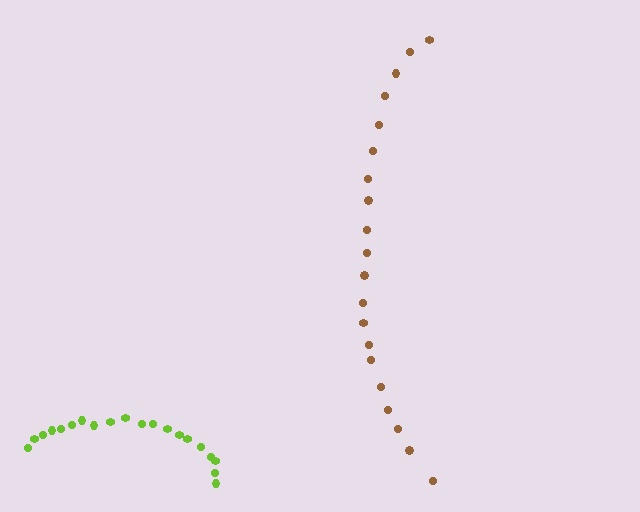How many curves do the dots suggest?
There are 2 distinct paths.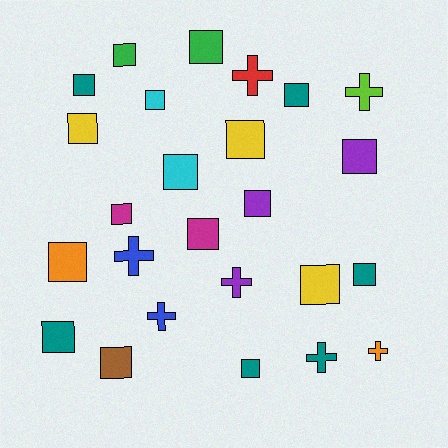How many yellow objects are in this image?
There are 3 yellow objects.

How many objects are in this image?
There are 25 objects.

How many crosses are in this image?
There are 7 crosses.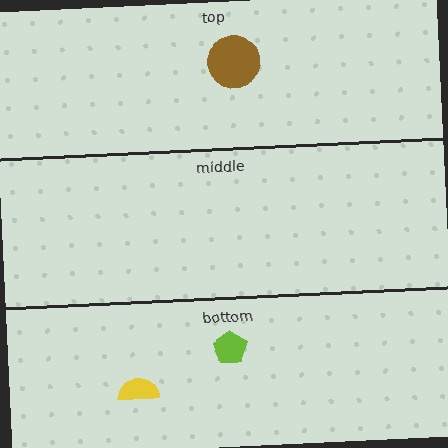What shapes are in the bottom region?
The yellow semicircle, the lime pentagon.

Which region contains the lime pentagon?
The bottom region.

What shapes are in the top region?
The brown circle.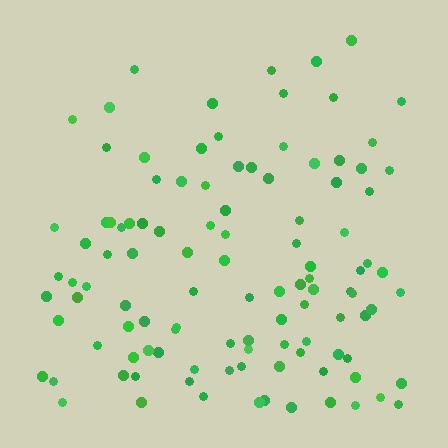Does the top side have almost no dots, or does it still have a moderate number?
Still a moderate number, just noticeably fewer than the bottom.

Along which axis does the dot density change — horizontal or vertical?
Vertical.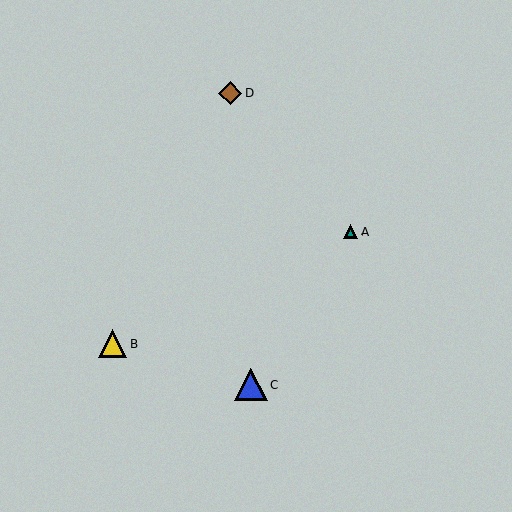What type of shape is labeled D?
Shape D is a brown diamond.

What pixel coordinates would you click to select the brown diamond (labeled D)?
Click at (230, 93) to select the brown diamond D.